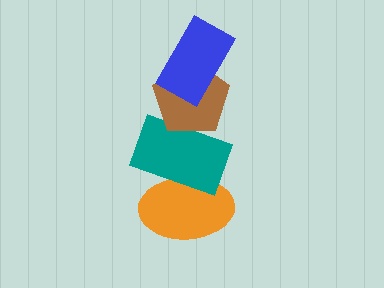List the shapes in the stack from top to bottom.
From top to bottom: the blue rectangle, the brown pentagon, the teal rectangle, the orange ellipse.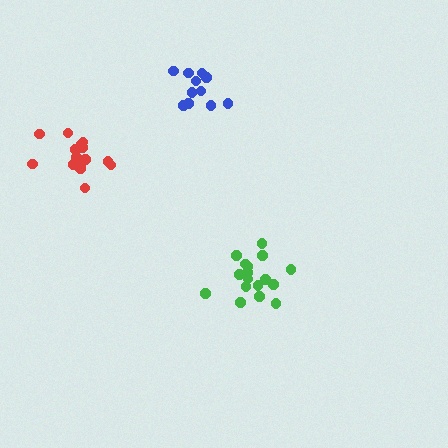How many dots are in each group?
Group 1: 17 dots, Group 2: 15 dots, Group 3: 11 dots (43 total).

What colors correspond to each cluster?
The clusters are colored: green, red, blue.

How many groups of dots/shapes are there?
There are 3 groups.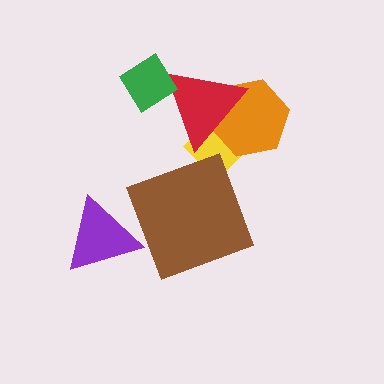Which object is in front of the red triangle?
The green diamond is in front of the red triangle.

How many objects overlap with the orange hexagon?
2 objects overlap with the orange hexagon.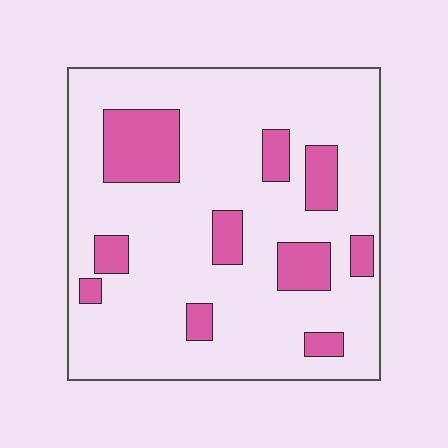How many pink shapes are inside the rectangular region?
10.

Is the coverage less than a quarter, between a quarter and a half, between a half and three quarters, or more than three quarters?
Less than a quarter.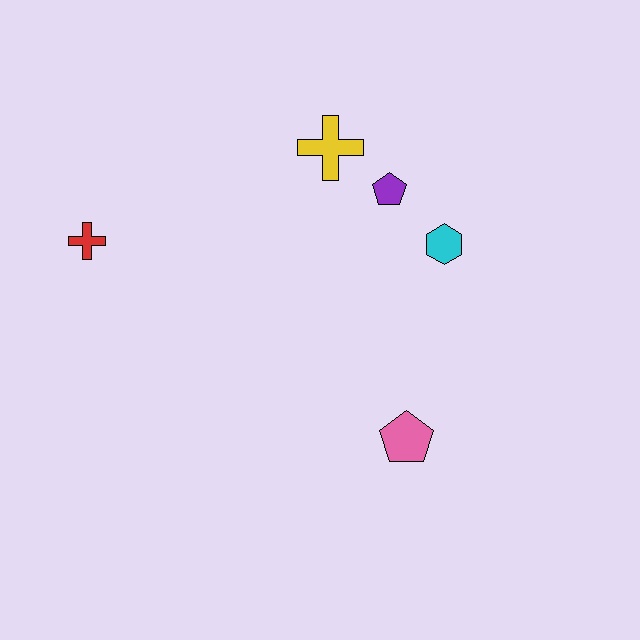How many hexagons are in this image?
There is 1 hexagon.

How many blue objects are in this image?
There are no blue objects.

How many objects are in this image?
There are 5 objects.